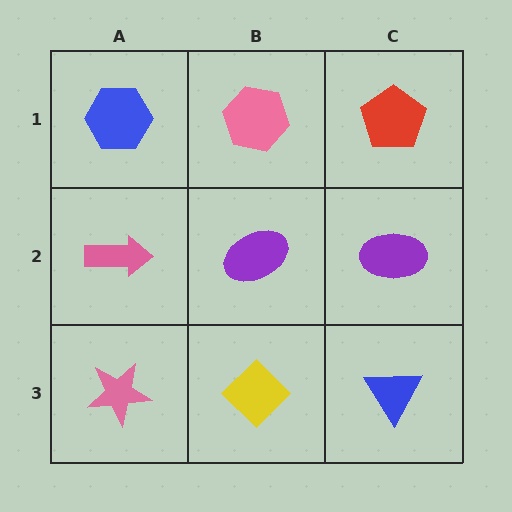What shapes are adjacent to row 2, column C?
A red pentagon (row 1, column C), a blue triangle (row 3, column C), a purple ellipse (row 2, column B).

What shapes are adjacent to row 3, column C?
A purple ellipse (row 2, column C), a yellow diamond (row 3, column B).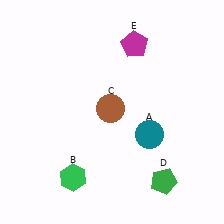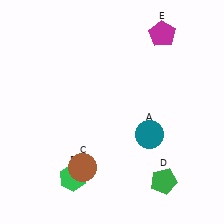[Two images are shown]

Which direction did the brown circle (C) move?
The brown circle (C) moved down.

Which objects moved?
The objects that moved are: the brown circle (C), the magenta pentagon (E).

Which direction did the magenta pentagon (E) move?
The magenta pentagon (E) moved right.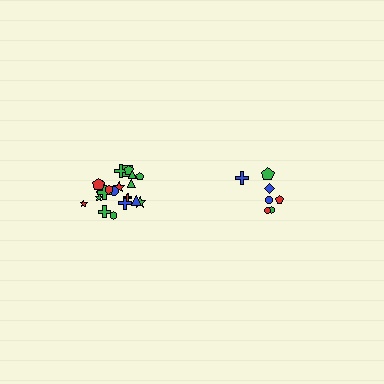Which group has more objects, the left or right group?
The left group.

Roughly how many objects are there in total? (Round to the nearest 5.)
Roughly 30 objects in total.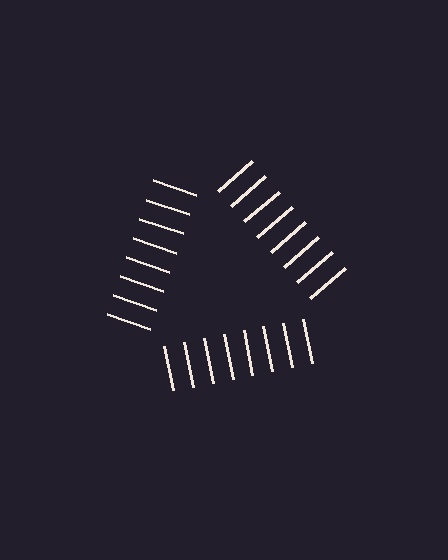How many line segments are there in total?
24 — 8 along each of the 3 edges.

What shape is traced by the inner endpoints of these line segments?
An illusory triangle — the line segments terminate on its edges but no continuous stroke is drawn.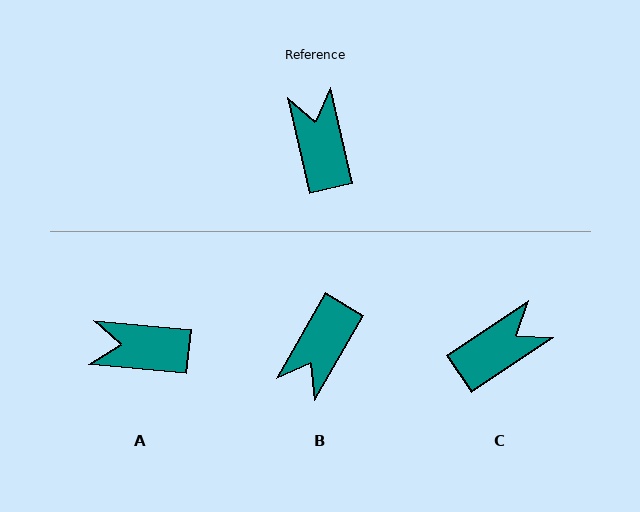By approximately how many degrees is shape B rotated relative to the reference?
Approximately 137 degrees counter-clockwise.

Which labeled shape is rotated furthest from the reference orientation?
B, about 137 degrees away.